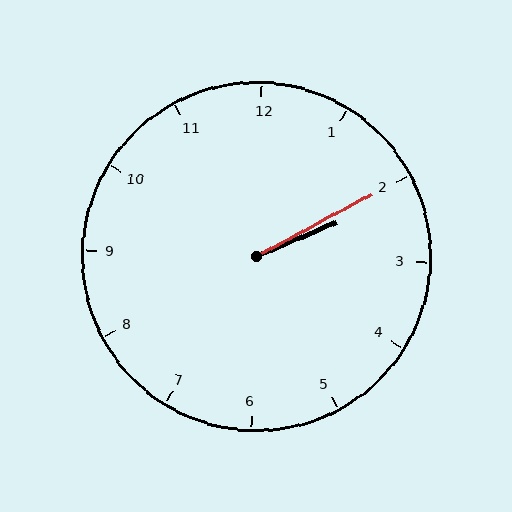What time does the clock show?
2:10.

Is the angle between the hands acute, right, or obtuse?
It is acute.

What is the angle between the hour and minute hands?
Approximately 5 degrees.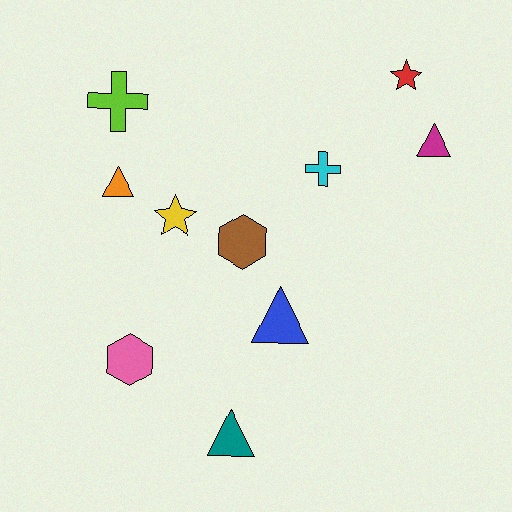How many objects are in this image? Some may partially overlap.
There are 10 objects.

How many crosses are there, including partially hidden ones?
There are 2 crosses.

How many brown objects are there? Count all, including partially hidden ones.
There is 1 brown object.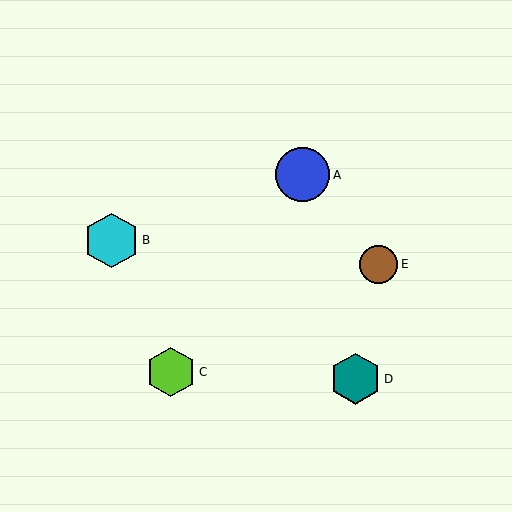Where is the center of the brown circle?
The center of the brown circle is at (379, 264).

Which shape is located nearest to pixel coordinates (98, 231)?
The cyan hexagon (labeled B) at (111, 240) is nearest to that location.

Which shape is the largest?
The cyan hexagon (labeled B) is the largest.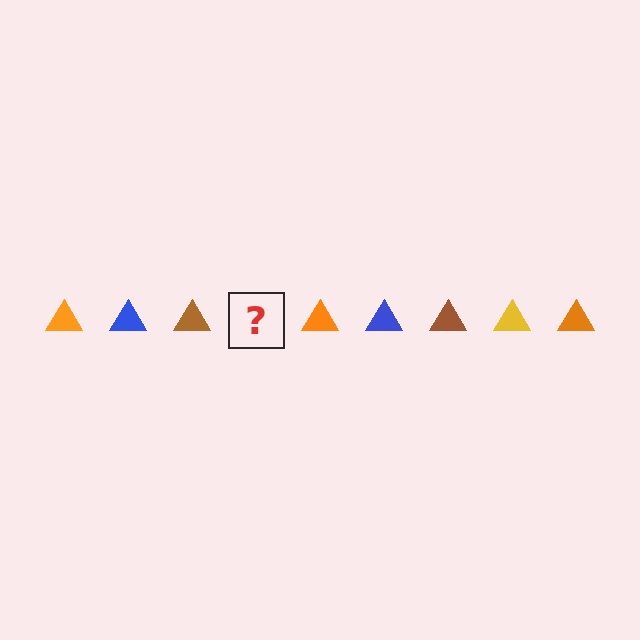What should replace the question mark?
The question mark should be replaced with a yellow triangle.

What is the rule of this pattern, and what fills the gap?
The rule is that the pattern cycles through orange, blue, brown, yellow triangles. The gap should be filled with a yellow triangle.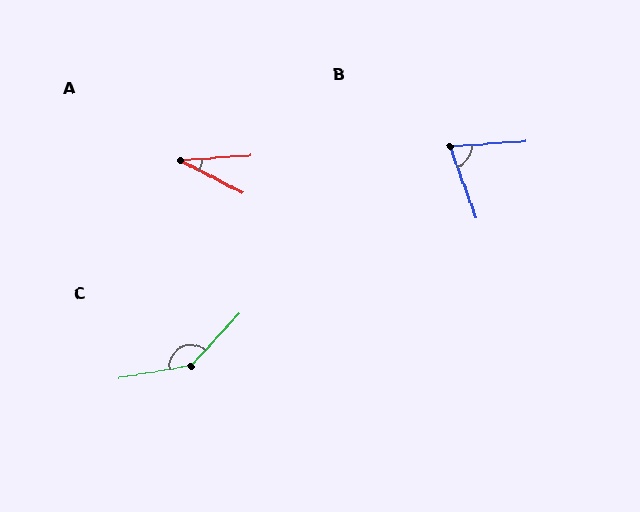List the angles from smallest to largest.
A (32°), B (74°), C (142°).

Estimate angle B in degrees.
Approximately 74 degrees.